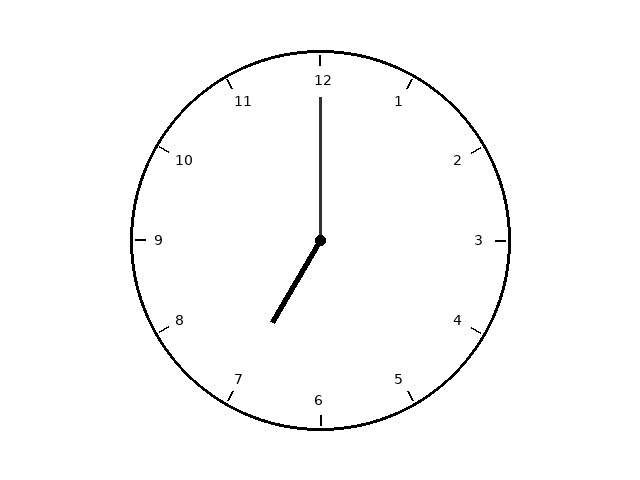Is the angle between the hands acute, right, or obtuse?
It is obtuse.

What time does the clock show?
7:00.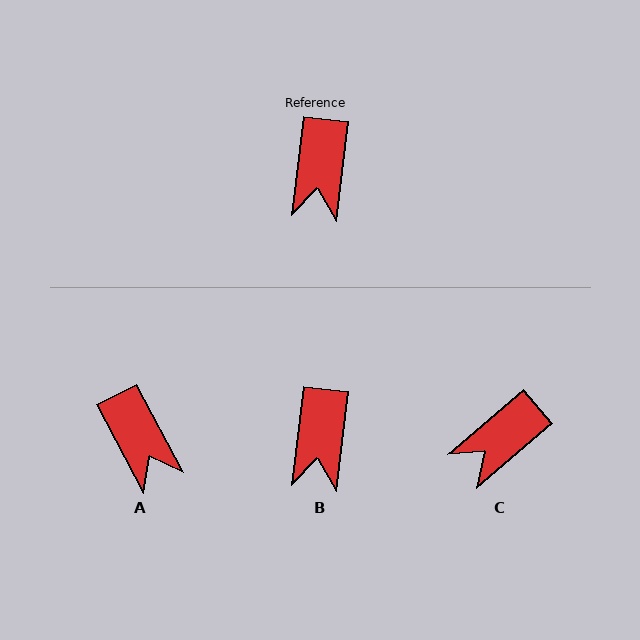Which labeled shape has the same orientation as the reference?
B.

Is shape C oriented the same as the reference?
No, it is off by about 42 degrees.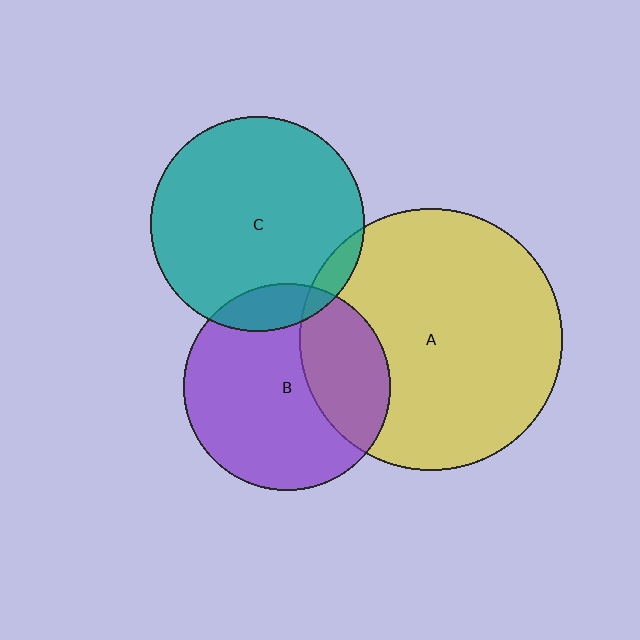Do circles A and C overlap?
Yes.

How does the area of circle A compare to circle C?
Approximately 1.5 times.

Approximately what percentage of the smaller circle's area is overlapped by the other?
Approximately 5%.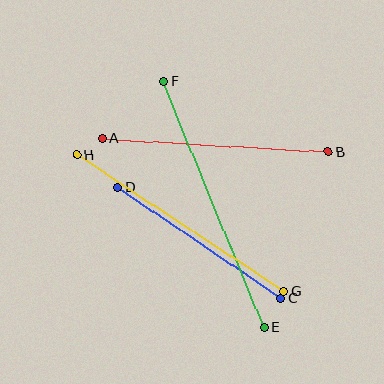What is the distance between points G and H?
The distance is approximately 247 pixels.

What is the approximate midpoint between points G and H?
The midpoint is at approximately (180, 223) pixels.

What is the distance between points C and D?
The distance is approximately 198 pixels.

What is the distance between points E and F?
The distance is approximately 265 pixels.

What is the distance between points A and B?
The distance is approximately 226 pixels.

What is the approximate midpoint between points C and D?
The midpoint is at approximately (200, 243) pixels.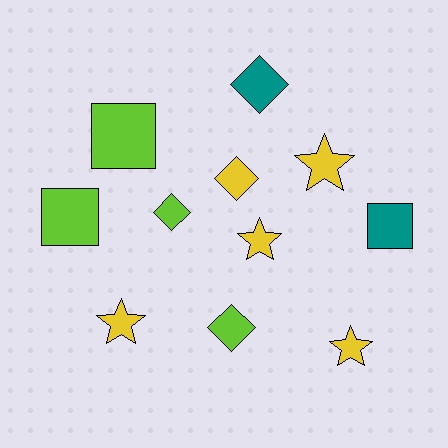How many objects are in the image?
There are 11 objects.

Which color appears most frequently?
Yellow, with 5 objects.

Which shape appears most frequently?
Diamond, with 4 objects.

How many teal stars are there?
There are no teal stars.